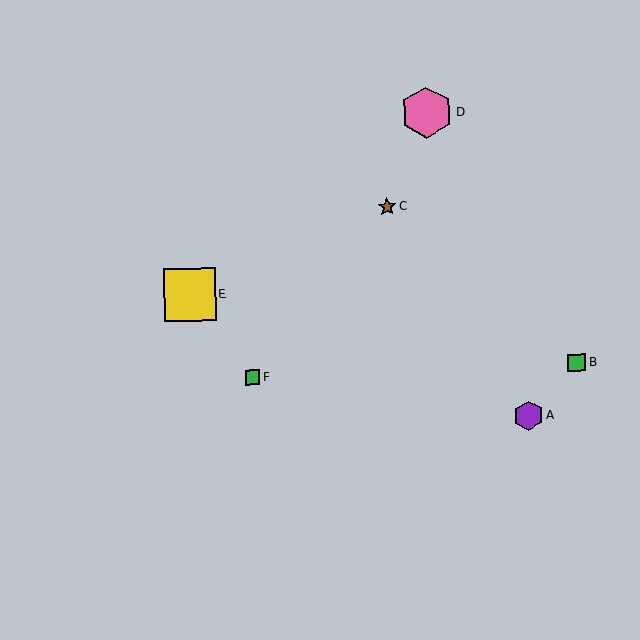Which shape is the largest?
The yellow square (labeled E) is the largest.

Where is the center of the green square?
The center of the green square is at (577, 363).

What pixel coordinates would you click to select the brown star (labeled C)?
Click at (387, 207) to select the brown star C.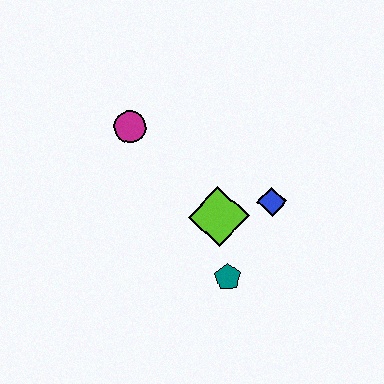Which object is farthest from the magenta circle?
The teal pentagon is farthest from the magenta circle.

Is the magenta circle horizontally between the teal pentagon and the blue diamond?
No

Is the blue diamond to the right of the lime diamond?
Yes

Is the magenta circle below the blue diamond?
No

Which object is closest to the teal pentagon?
The lime diamond is closest to the teal pentagon.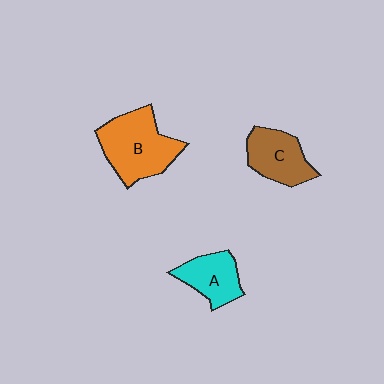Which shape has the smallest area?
Shape A (cyan).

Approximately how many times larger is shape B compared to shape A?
Approximately 1.6 times.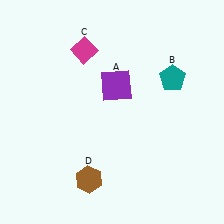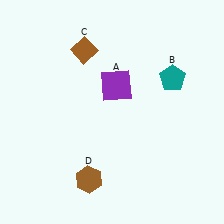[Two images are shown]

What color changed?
The diamond (C) changed from magenta in Image 1 to brown in Image 2.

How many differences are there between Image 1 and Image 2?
There is 1 difference between the two images.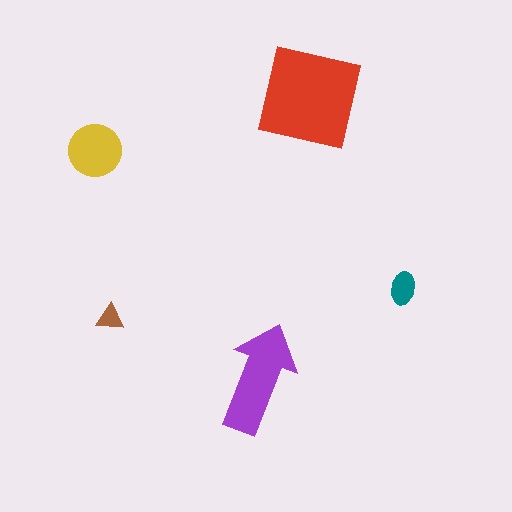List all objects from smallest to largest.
The brown triangle, the teal ellipse, the yellow circle, the purple arrow, the red square.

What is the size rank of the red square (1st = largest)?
1st.